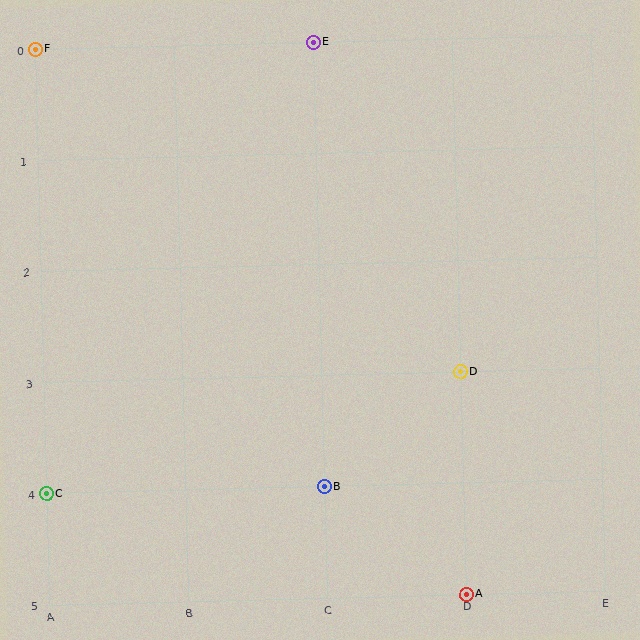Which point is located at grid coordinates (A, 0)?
Point F is at (A, 0).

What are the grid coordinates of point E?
Point E is at grid coordinates (C, 0).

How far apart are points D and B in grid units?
Points D and B are 1 column and 1 row apart (about 1.4 grid units diagonally).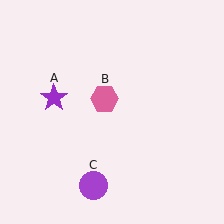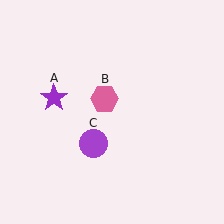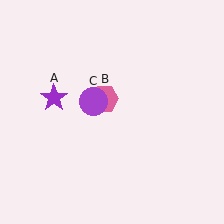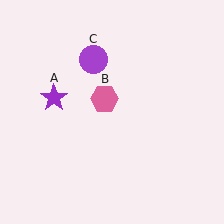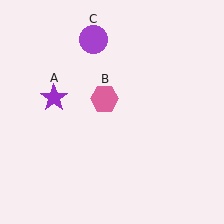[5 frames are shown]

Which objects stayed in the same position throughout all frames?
Purple star (object A) and pink hexagon (object B) remained stationary.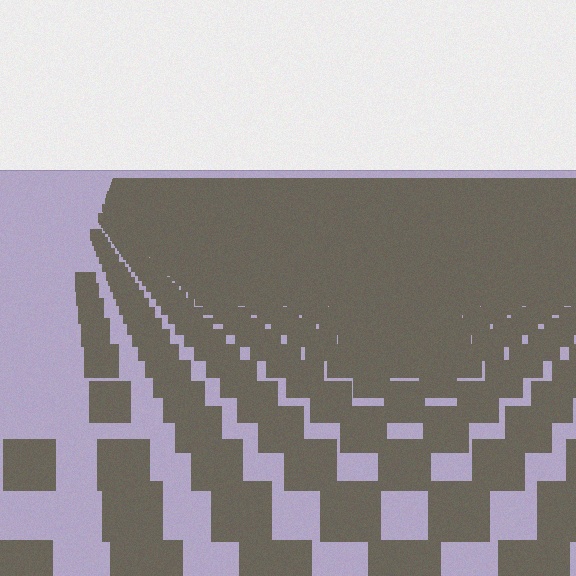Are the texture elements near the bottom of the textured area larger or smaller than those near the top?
Larger. Near the bottom, elements are closer to the viewer and appear at a bigger on-screen size.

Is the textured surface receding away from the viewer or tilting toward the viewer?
The surface is receding away from the viewer. Texture elements get smaller and denser toward the top.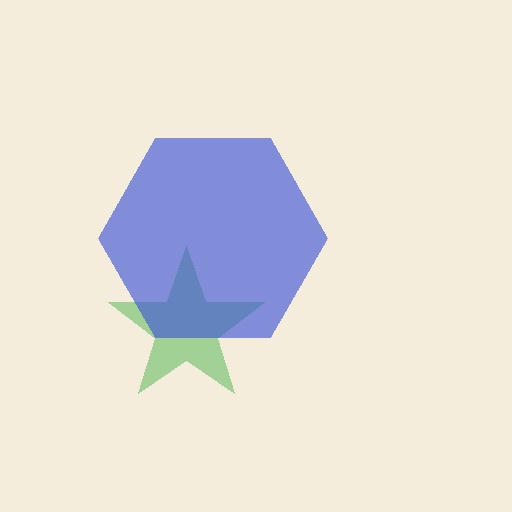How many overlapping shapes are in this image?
There are 2 overlapping shapes in the image.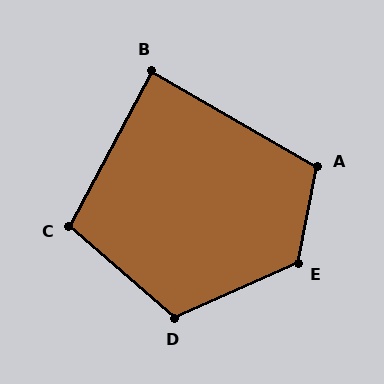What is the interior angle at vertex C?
Approximately 103 degrees (obtuse).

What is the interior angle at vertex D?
Approximately 115 degrees (obtuse).